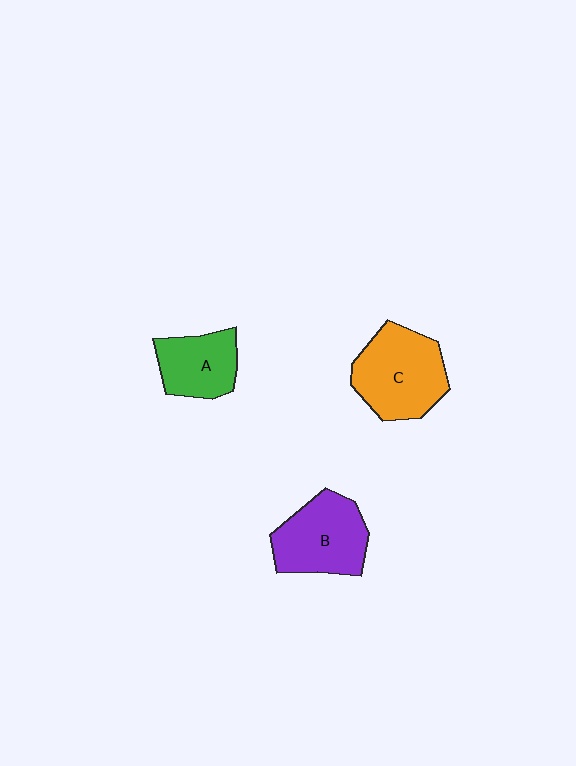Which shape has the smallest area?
Shape A (green).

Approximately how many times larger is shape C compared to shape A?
Approximately 1.5 times.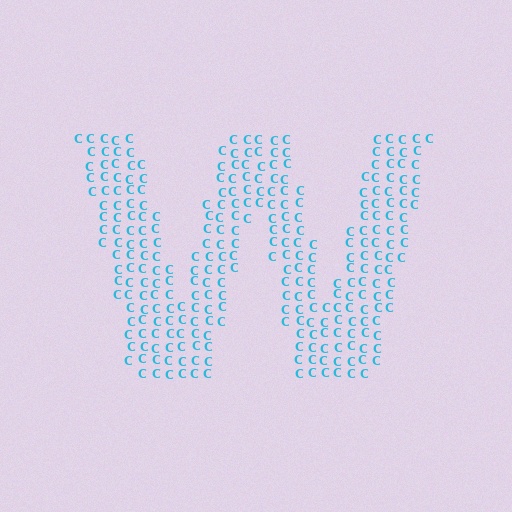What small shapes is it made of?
It is made of small letter C's.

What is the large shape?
The large shape is the letter W.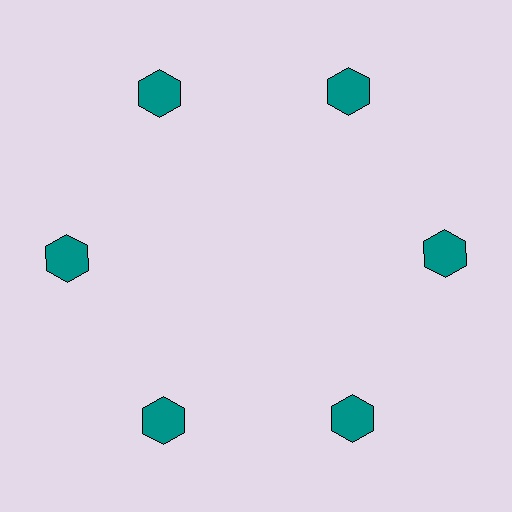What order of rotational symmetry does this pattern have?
This pattern has 6-fold rotational symmetry.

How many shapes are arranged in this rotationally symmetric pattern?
There are 6 shapes, arranged in 6 groups of 1.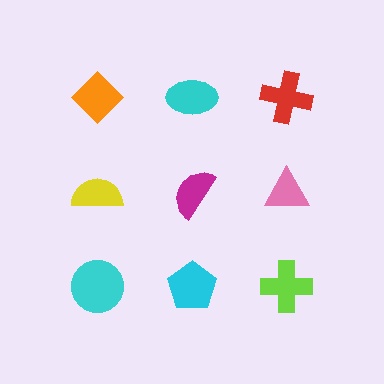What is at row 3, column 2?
A cyan pentagon.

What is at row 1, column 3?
A red cross.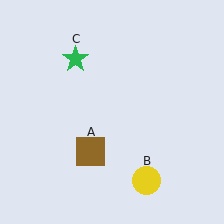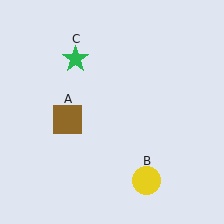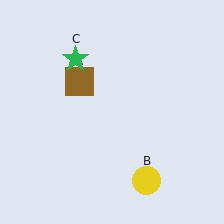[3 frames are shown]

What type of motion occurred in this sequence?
The brown square (object A) rotated clockwise around the center of the scene.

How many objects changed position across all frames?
1 object changed position: brown square (object A).